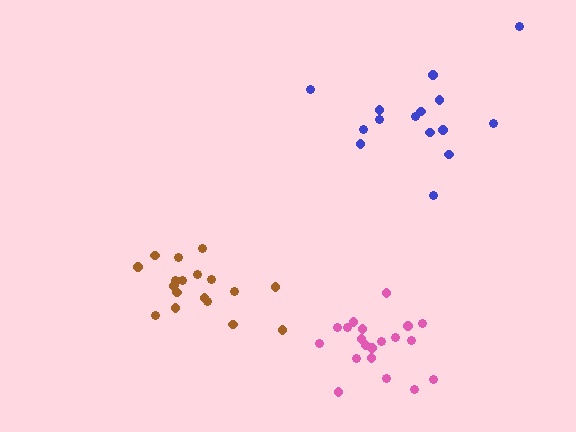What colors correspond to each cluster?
The clusters are colored: brown, pink, blue.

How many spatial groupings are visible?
There are 3 spatial groupings.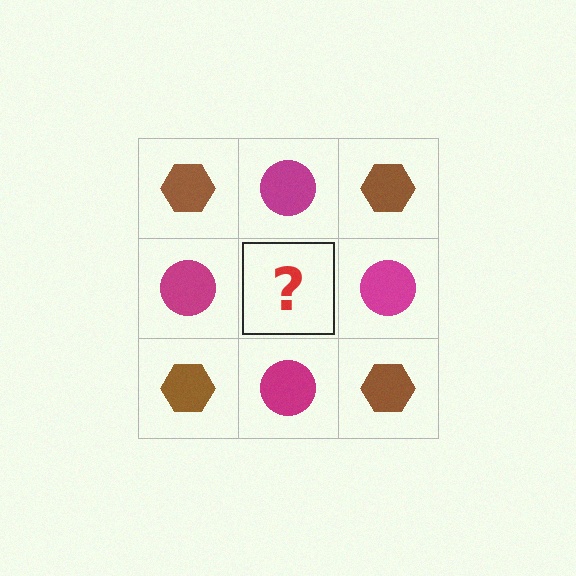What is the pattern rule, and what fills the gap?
The rule is that it alternates brown hexagon and magenta circle in a checkerboard pattern. The gap should be filled with a brown hexagon.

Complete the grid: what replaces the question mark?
The question mark should be replaced with a brown hexagon.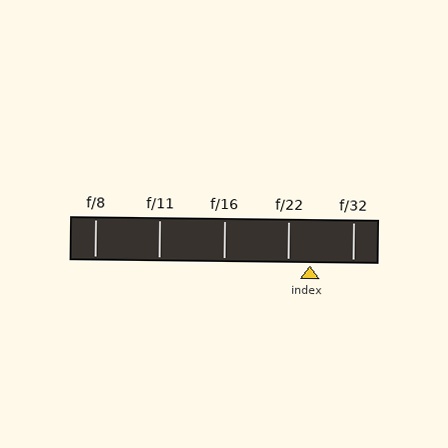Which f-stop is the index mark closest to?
The index mark is closest to f/22.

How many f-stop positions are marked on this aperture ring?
There are 5 f-stop positions marked.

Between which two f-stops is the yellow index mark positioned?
The index mark is between f/22 and f/32.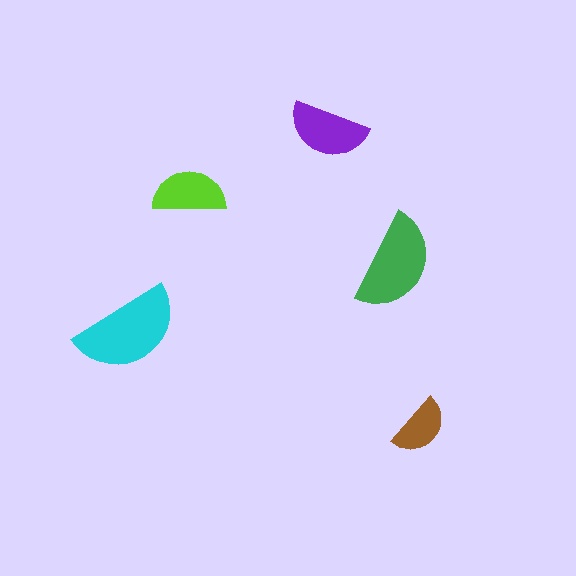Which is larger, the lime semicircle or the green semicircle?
The green one.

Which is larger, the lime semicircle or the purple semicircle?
The purple one.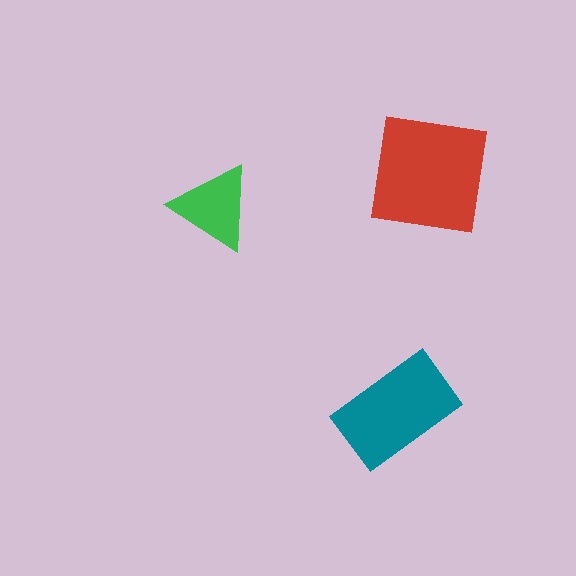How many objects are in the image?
There are 3 objects in the image.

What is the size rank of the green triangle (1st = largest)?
3rd.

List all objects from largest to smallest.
The red square, the teal rectangle, the green triangle.